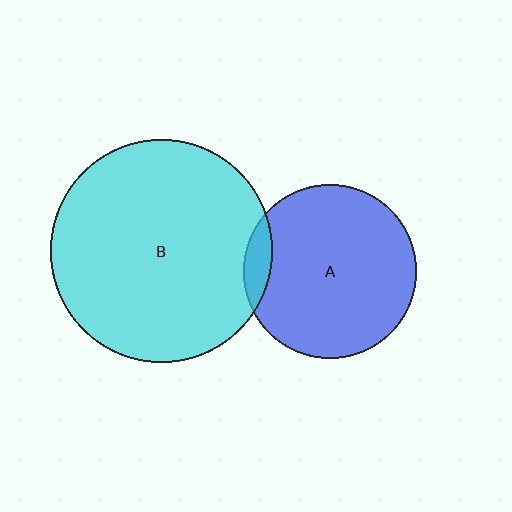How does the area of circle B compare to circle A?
Approximately 1.6 times.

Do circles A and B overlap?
Yes.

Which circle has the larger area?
Circle B (cyan).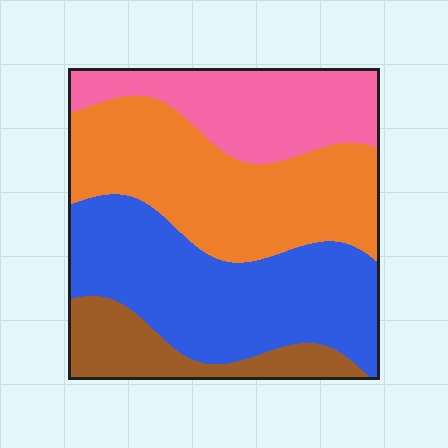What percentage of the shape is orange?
Orange covers around 35% of the shape.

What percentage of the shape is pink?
Pink covers roughly 20% of the shape.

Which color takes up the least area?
Brown, at roughly 15%.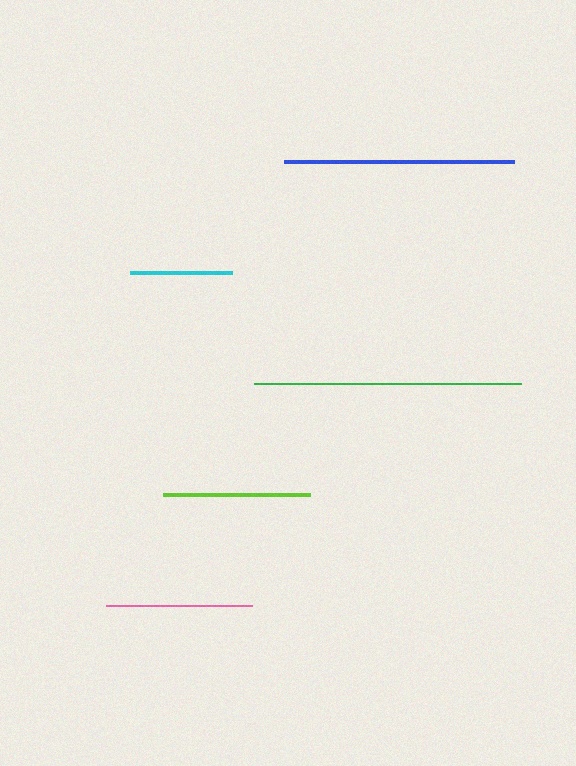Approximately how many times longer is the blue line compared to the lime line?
The blue line is approximately 1.6 times the length of the lime line.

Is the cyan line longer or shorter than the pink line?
The pink line is longer than the cyan line.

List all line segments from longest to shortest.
From longest to shortest: green, blue, lime, pink, cyan.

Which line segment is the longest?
The green line is the longest at approximately 267 pixels.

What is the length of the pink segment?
The pink segment is approximately 146 pixels long.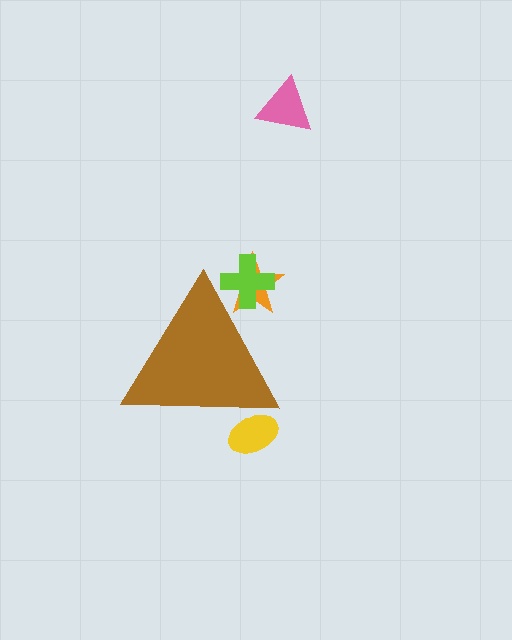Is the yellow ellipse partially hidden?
Yes, the yellow ellipse is partially hidden behind the brown triangle.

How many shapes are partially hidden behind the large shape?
3 shapes are partially hidden.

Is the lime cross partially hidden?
Yes, the lime cross is partially hidden behind the brown triangle.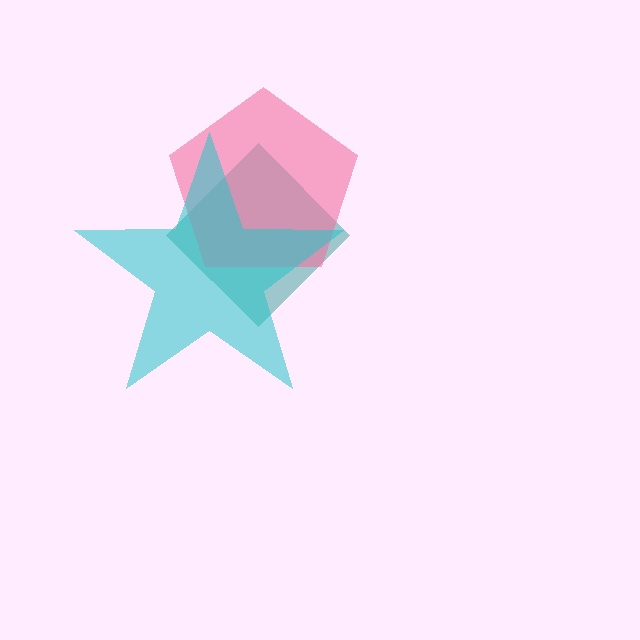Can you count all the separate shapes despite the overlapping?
Yes, there are 3 separate shapes.